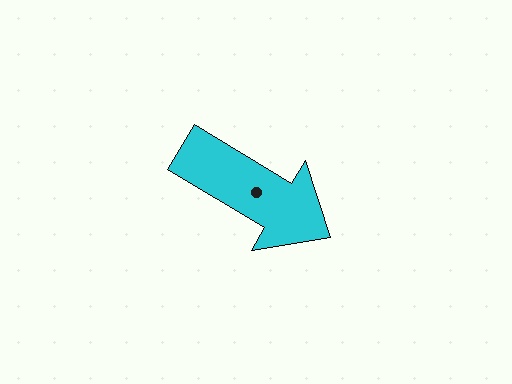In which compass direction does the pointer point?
Southeast.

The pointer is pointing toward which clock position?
Roughly 4 o'clock.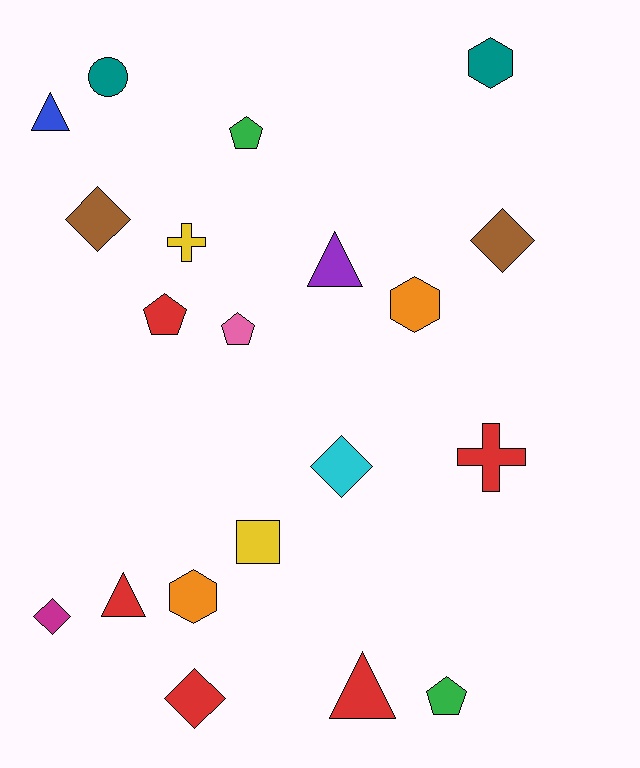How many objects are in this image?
There are 20 objects.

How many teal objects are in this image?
There are 2 teal objects.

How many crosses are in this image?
There are 2 crosses.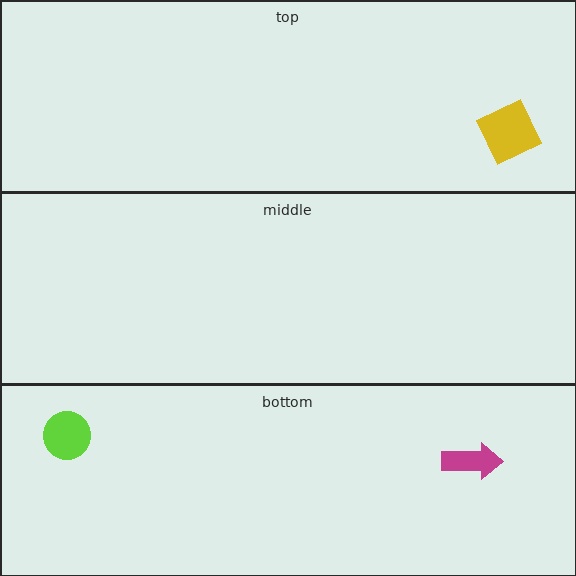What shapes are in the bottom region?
The lime circle, the magenta arrow.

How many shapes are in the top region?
1.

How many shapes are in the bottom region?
2.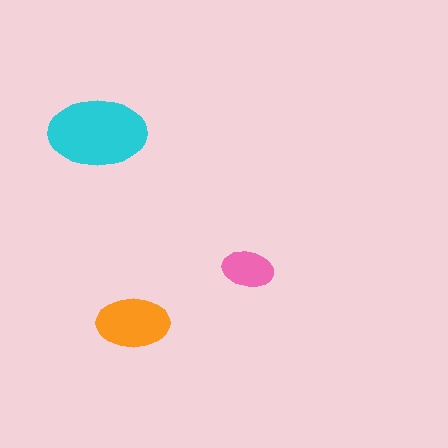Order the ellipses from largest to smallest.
the cyan one, the orange one, the pink one.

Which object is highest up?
The cyan ellipse is topmost.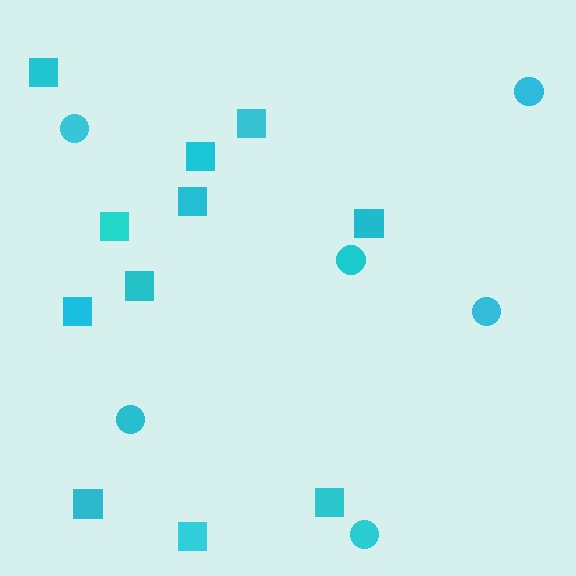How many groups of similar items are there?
There are 2 groups: one group of squares (11) and one group of circles (6).